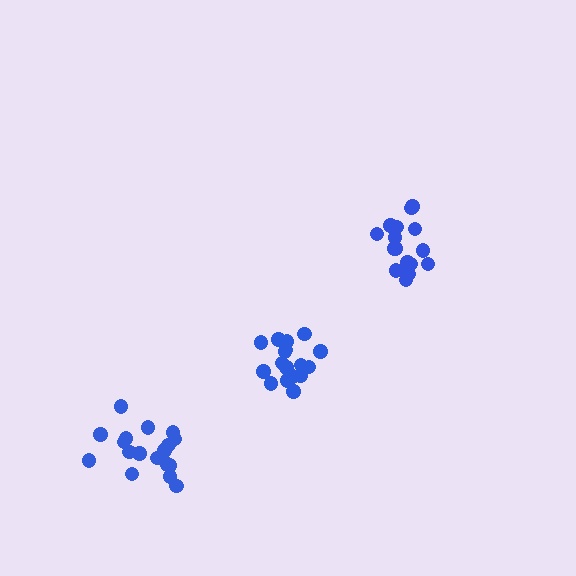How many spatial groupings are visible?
There are 3 spatial groupings.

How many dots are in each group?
Group 1: 17 dots, Group 2: 18 dots, Group 3: 18 dots (53 total).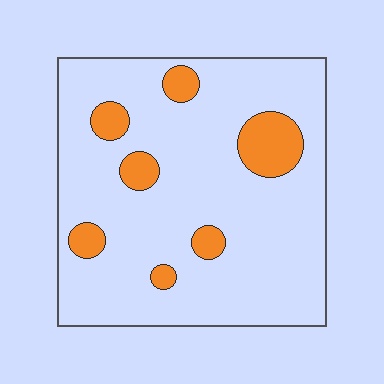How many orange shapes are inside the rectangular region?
7.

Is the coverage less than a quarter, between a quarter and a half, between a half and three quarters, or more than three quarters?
Less than a quarter.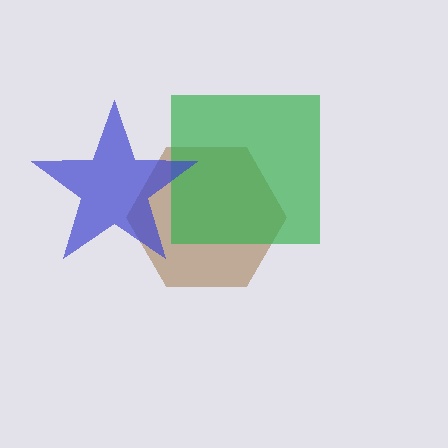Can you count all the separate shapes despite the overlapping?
Yes, there are 3 separate shapes.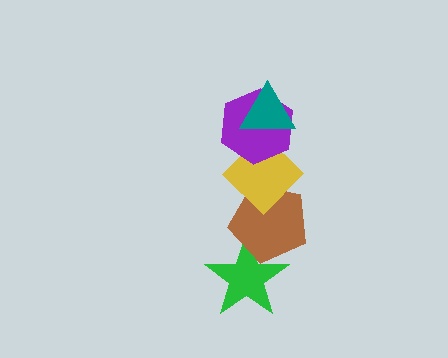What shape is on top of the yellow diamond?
The purple hexagon is on top of the yellow diamond.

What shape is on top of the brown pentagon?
The yellow diamond is on top of the brown pentagon.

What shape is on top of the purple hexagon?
The teal triangle is on top of the purple hexagon.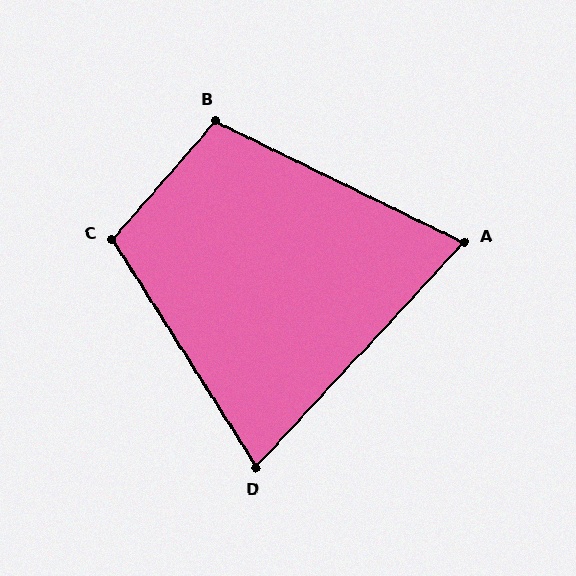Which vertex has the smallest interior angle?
A, at approximately 73 degrees.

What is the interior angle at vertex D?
Approximately 75 degrees (acute).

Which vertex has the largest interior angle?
C, at approximately 107 degrees.